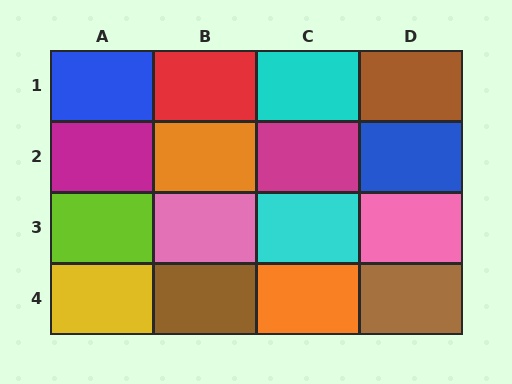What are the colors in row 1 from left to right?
Blue, red, cyan, brown.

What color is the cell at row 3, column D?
Pink.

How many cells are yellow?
1 cell is yellow.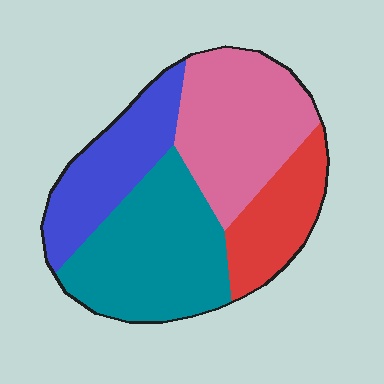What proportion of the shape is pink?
Pink covers 30% of the shape.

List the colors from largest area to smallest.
From largest to smallest: teal, pink, blue, red.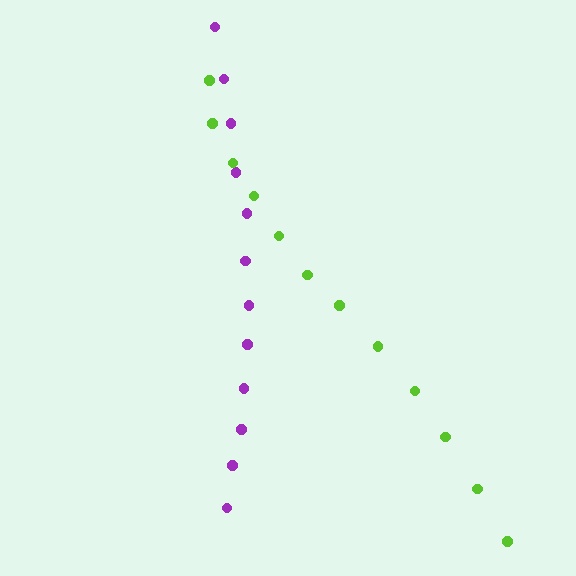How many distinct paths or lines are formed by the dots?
There are 2 distinct paths.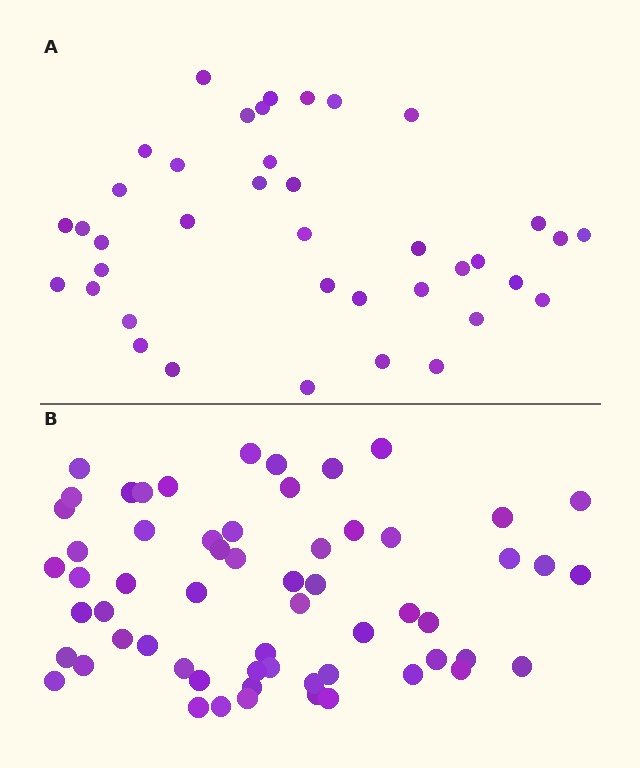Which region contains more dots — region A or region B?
Region B (the bottom region) has more dots.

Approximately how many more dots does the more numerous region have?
Region B has approximately 20 more dots than region A.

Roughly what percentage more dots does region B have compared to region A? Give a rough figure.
About 55% more.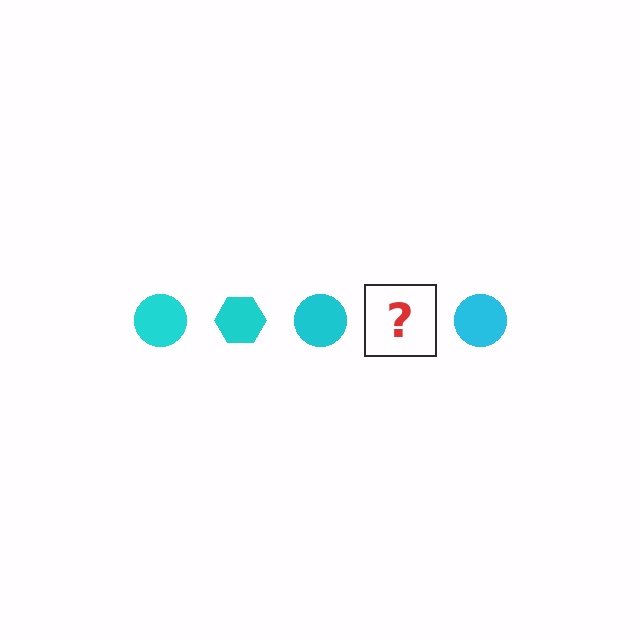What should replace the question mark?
The question mark should be replaced with a cyan hexagon.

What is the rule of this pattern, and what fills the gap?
The rule is that the pattern cycles through circle, hexagon shapes in cyan. The gap should be filled with a cyan hexagon.